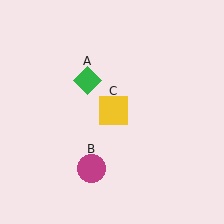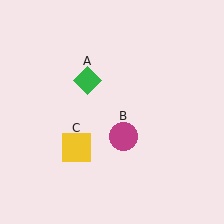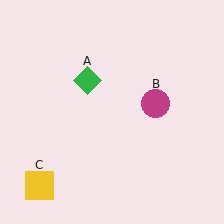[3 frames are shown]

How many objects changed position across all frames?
2 objects changed position: magenta circle (object B), yellow square (object C).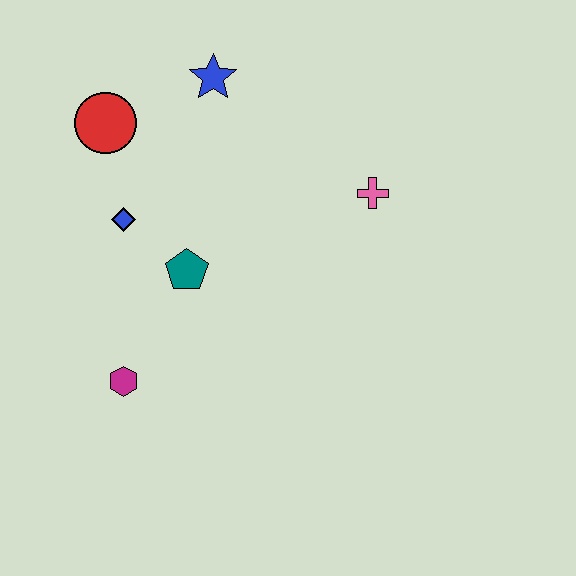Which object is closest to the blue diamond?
The teal pentagon is closest to the blue diamond.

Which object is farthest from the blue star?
The magenta hexagon is farthest from the blue star.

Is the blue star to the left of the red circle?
No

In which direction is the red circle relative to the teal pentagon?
The red circle is above the teal pentagon.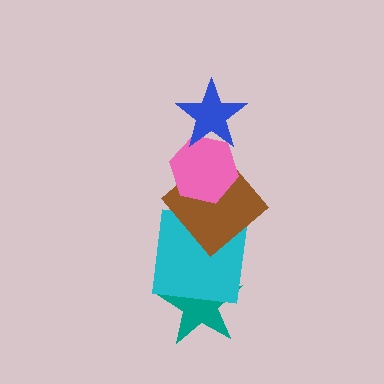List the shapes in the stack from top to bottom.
From top to bottom: the blue star, the pink hexagon, the brown diamond, the cyan square, the teal star.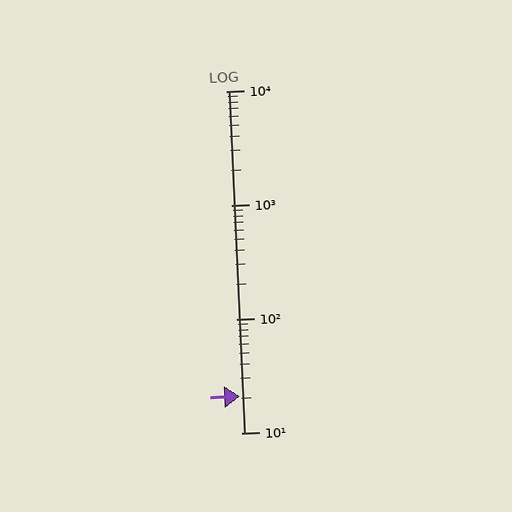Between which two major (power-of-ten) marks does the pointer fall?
The pointer is between 10 and 100.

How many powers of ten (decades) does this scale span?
The scale spans 3 decades, from 10 to 10000.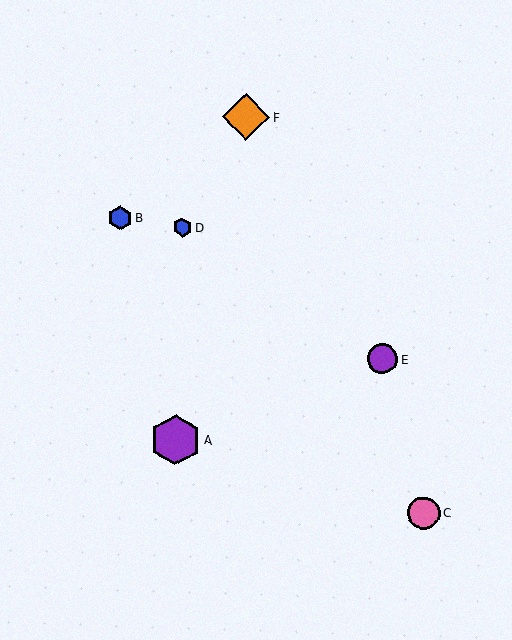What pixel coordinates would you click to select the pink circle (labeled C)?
Click at (424, 513) to select the pink circle C.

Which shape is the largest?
The purple hexagon (labeled A) is the largest.